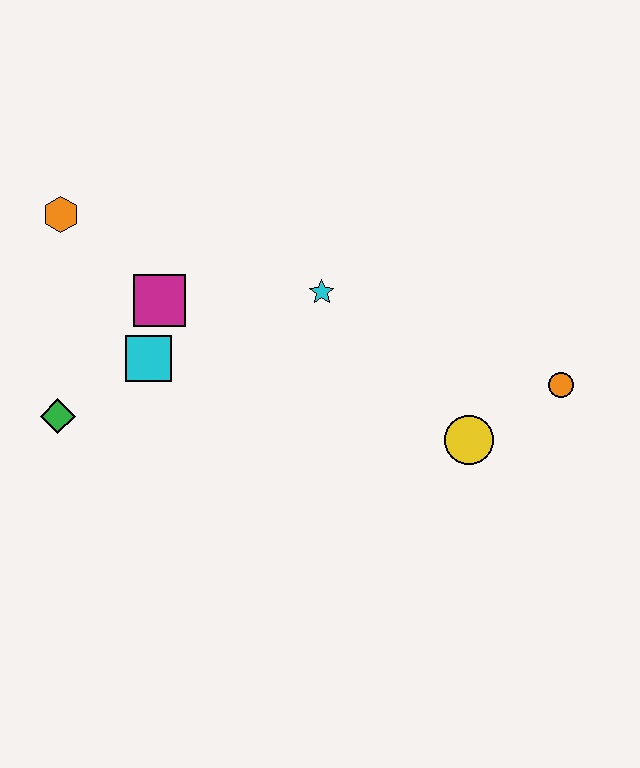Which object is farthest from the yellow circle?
The orange hexagon is farthest from the yellow circle.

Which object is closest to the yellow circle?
The orange circle is closest to the yellow circle.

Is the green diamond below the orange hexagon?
Yes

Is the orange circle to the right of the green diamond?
Yes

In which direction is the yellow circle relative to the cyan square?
The yellow circle is to the right of the cyan square.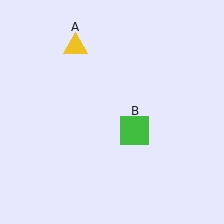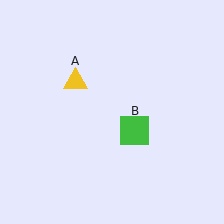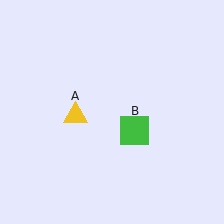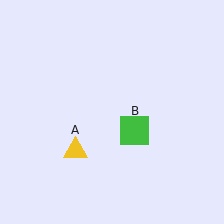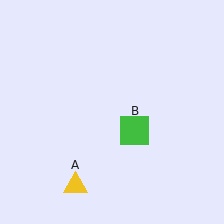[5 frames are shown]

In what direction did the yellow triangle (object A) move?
The yellow triangle (object A) moved down.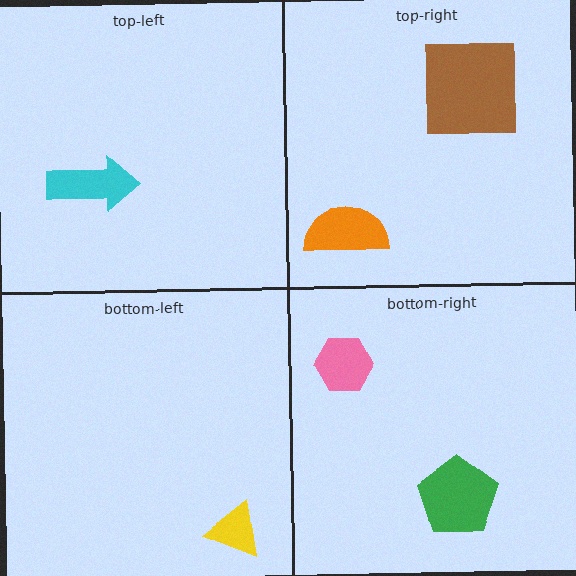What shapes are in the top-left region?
The cyan arrow.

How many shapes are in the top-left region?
1.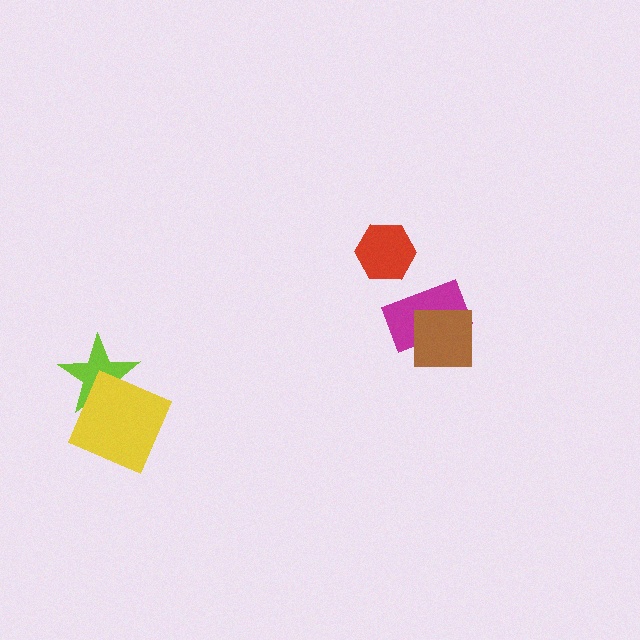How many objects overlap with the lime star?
1 object overlaps with the lime star.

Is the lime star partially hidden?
Yes, it is partially covered by another shape.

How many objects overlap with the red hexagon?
0 objects overlap with the red hexagon.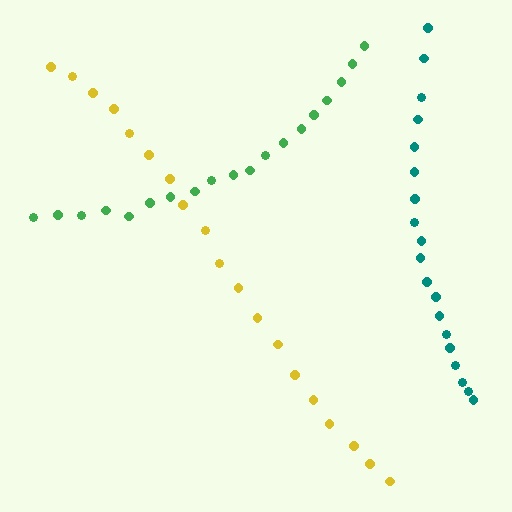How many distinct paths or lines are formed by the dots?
There are 3 distinct paths.